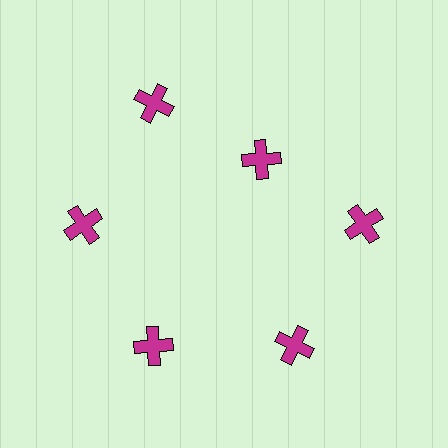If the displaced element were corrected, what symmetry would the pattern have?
It would have 6-fold rotational symmetry — the pattern would map onto itself every 60 degrees.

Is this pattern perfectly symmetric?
No. The 6 magenta crosses are arranged in a ring, but one element near the 1 o'clock position is pulled inward toward the center, breaking the 6-fold rotational symmetry.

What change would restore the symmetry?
The symmetry would be restored by moving it outward, back onto the ring so that all 6 crosses sit at equal angles and equal distance from the center.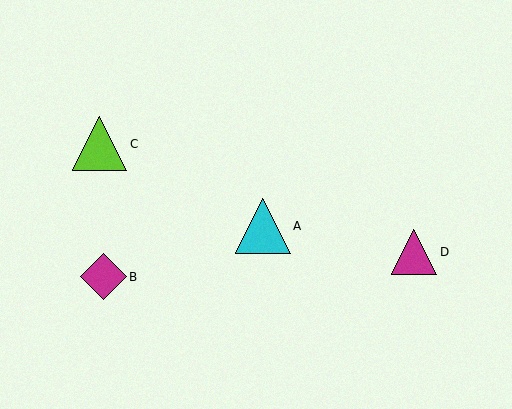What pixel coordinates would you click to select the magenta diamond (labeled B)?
Click at (103, 277) to select the magenta diamond B.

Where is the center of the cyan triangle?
The center of the cyan triangle is at (263, 226).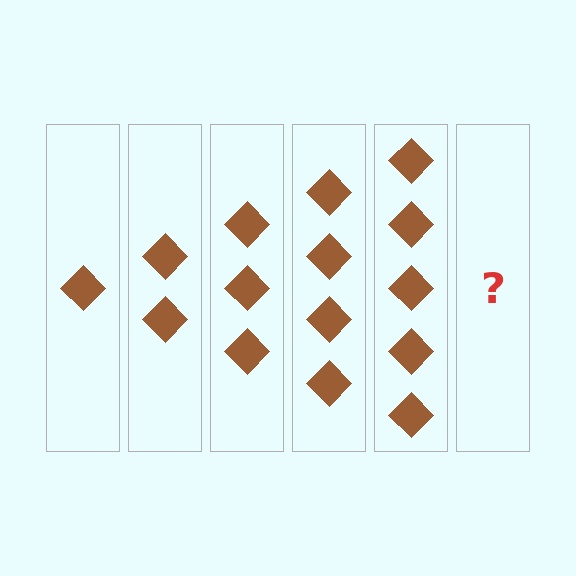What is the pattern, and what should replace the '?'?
The pattern is that each step adds one more diamond. The '?' should be 6 diamonds.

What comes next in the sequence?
The next element should be 6 diamonds.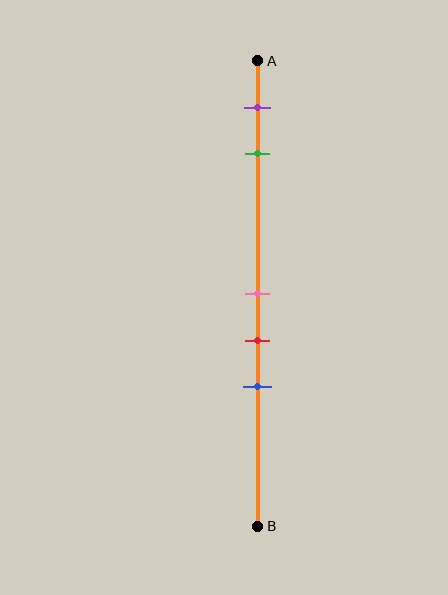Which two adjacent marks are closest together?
The pink and red marks are the closest adjacent pair.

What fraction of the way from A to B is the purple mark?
The purple mark is approximately 10% (0.1) of the way from A to B.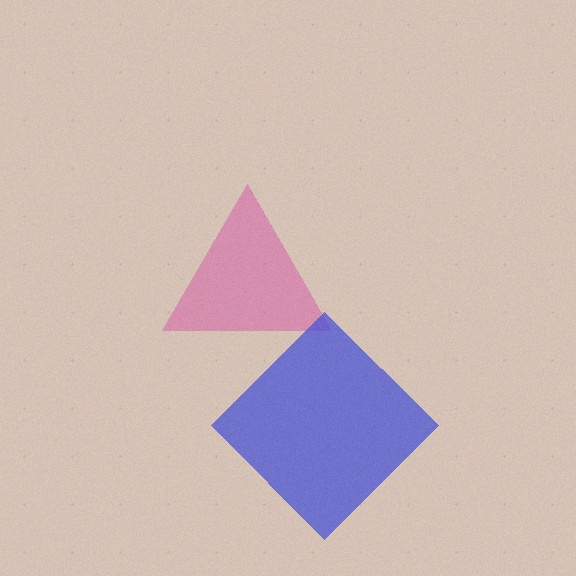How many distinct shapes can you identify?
There are 2 distinct shapes: a magenta triangle, a blue diamond.